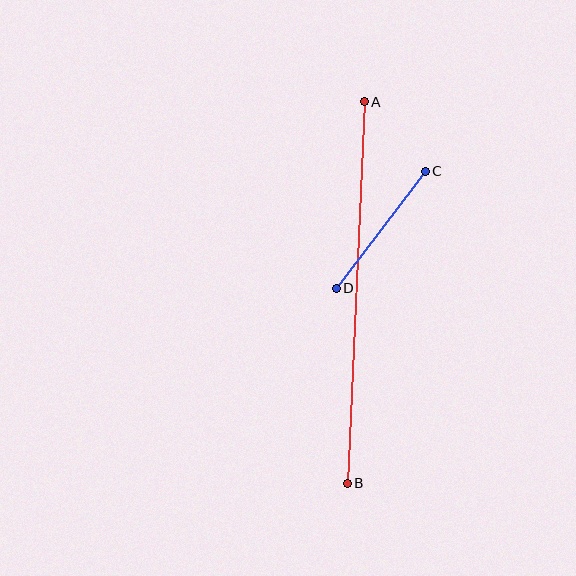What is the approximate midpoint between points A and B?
The midpoint is at approximately (356, 293) pixels.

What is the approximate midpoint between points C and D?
The midpoint is at approximately (381, 230) pixels.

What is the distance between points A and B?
The distance is approximately 382 pixels.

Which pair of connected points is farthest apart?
Points A and B are farthest apart.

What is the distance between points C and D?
The distance is approximately 147 pixels.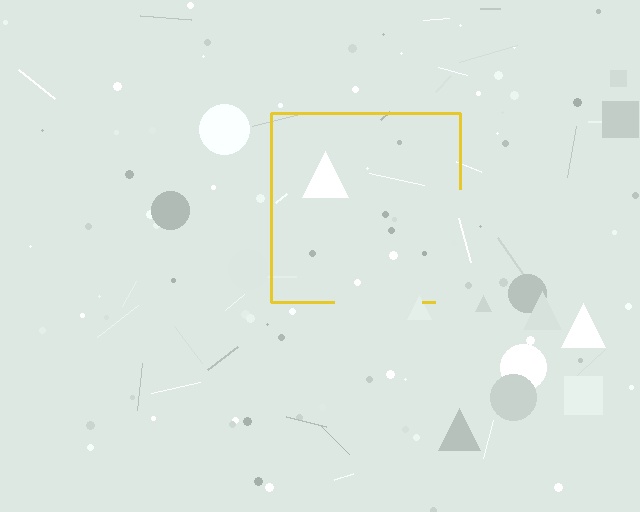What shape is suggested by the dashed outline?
The dashed outline suggests a square.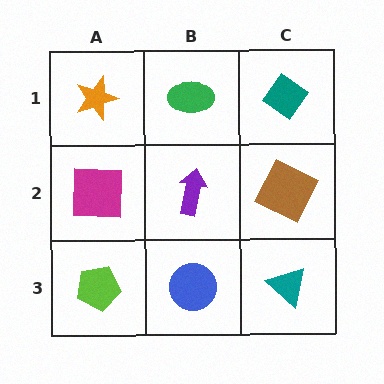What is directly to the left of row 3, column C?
A blue circle.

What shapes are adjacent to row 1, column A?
A magenta square (row 2, column A), a green ellipse (row 1, column B).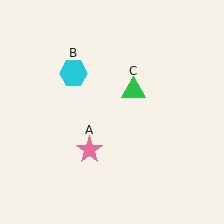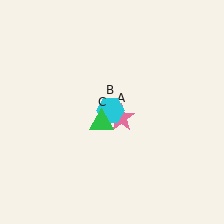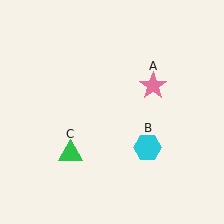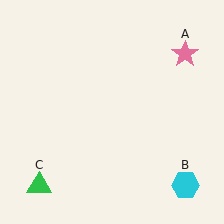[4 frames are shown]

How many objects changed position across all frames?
3 objects changed position: pink star (object A), cyan hexagon (object B), green triangle (object C).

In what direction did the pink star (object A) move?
The pink star (object A) moved up and to the right.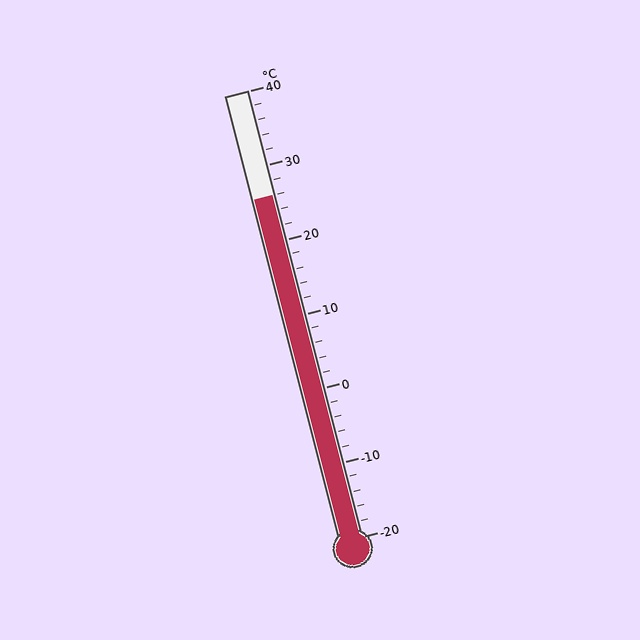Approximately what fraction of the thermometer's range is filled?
The thermometer is filled to approximately 75% of its range.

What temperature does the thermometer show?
The thermometer shows approximately 26°C.